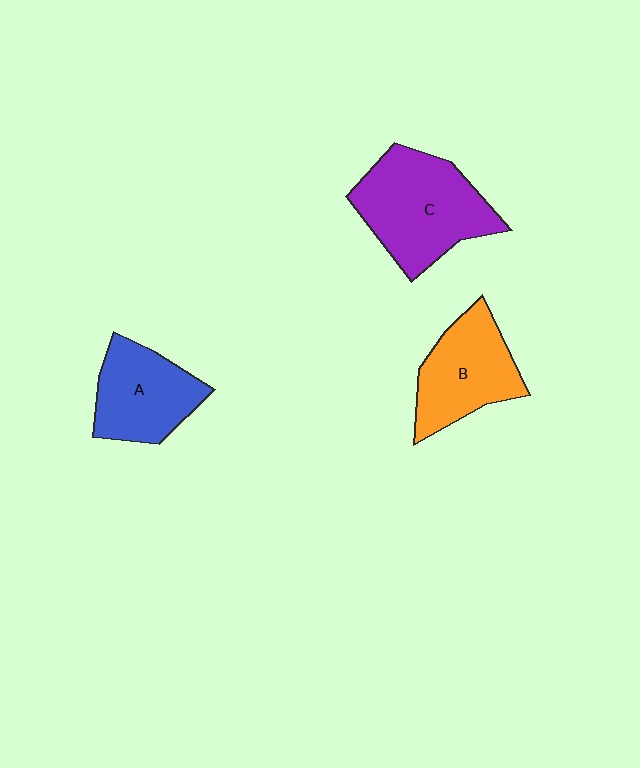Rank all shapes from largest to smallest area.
From largest to smallest: C (purple), B (orange), A (blue).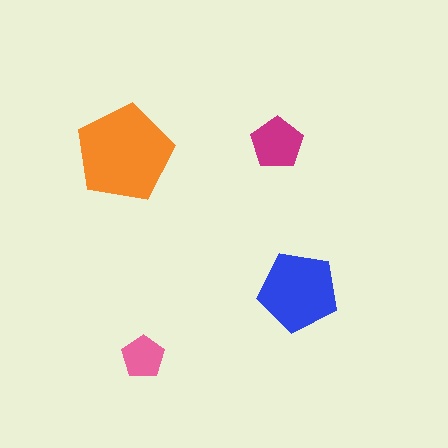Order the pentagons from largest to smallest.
the orange one, the blue one, the magenta one, the pink one.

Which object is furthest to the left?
The orange pentagon is leftmost.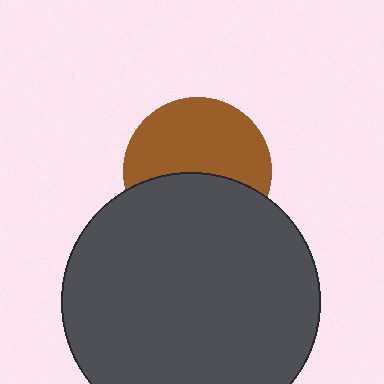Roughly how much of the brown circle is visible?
About half of it is visible (roughly 57%).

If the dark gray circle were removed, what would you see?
You would see the complete brown circle.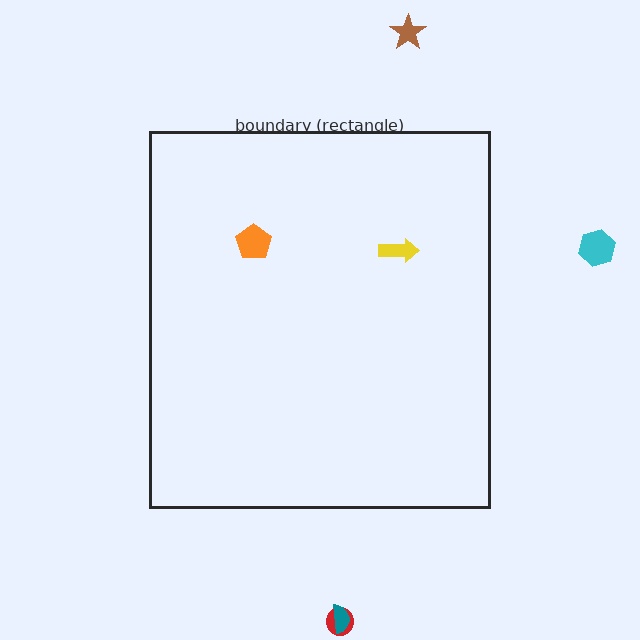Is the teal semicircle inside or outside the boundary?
Outside.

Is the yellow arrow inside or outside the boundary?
Inside.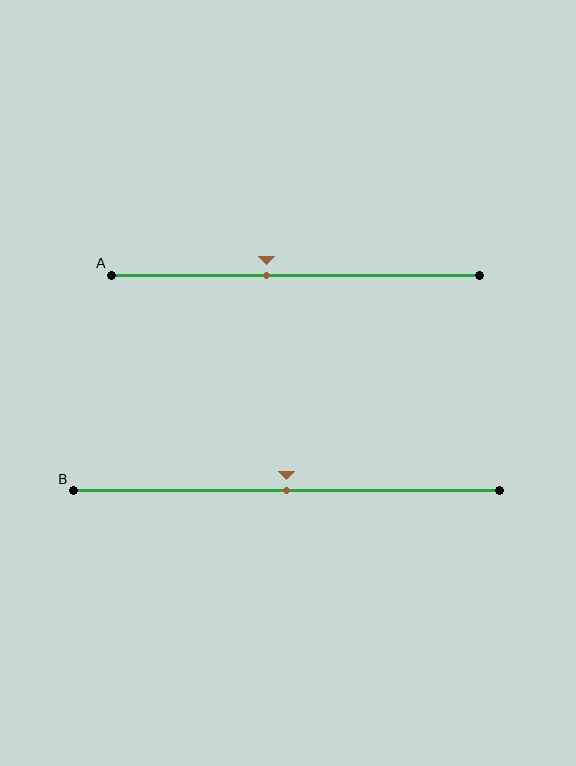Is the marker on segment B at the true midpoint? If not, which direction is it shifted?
Yes, the marker on segment B is at the true midpoint.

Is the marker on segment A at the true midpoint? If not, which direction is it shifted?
No, the marker on segment A is shifted to the left by about 8% of the segment length.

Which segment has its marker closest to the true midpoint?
Segment B has its marker closest to the true midpoint.